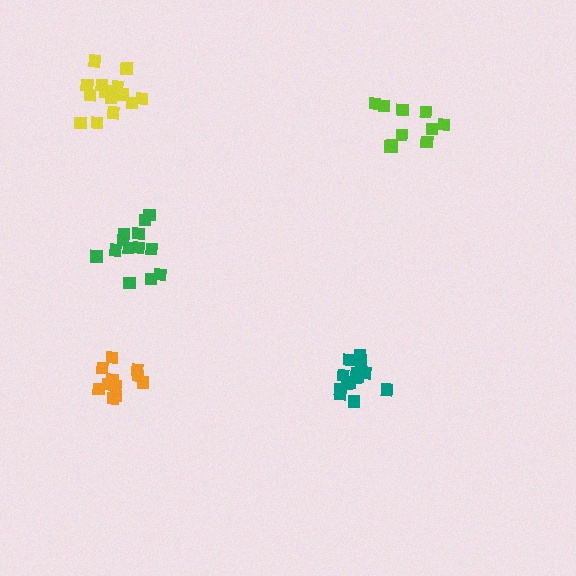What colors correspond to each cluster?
The clusters are colored: green, teal, lime, yellow, orange.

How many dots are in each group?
Group 1: 13 dots, Group 2: 15 dots, Group 3: 10 dots, Group 4: 15 dots, Group 5: 11 dots (64 total).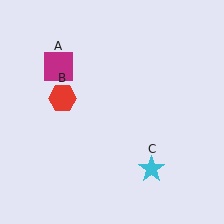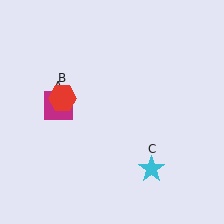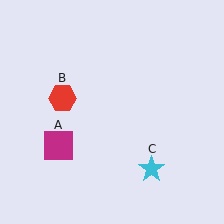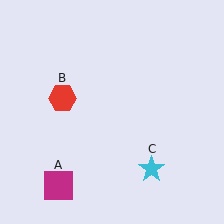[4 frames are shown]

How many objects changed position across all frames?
1 object changed position: magenta square (object A).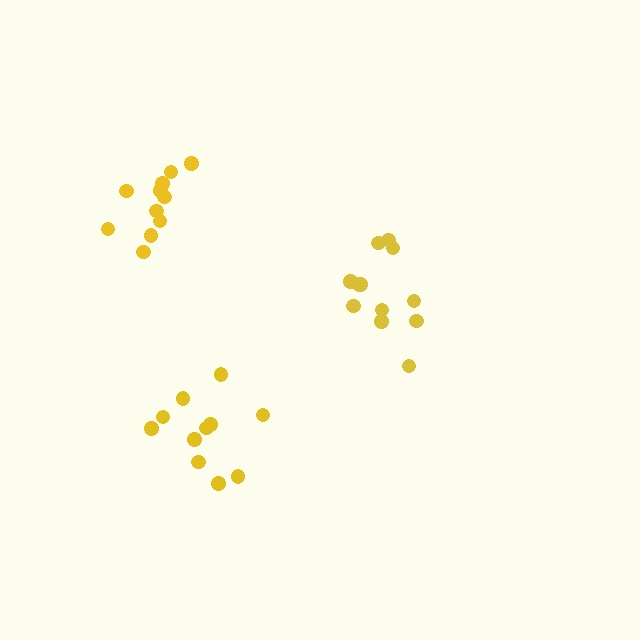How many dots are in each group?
Group 1: 11 dots, Group 2: 12 dots, Group 3: 11 dots (34 total).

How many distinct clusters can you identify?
There are 3 distinct clusters.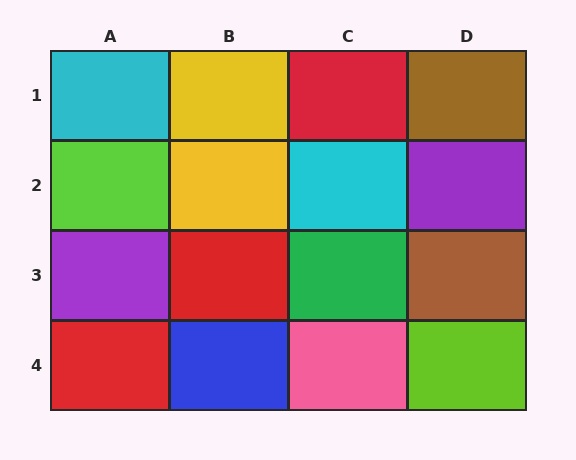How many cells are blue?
1 cell is blue.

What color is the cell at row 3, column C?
Green.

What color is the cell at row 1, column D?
Brown.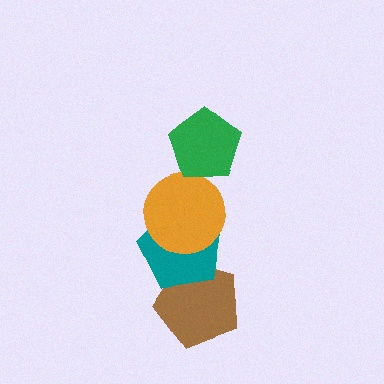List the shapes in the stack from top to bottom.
From top to bottom: the green pentagon, the orange circle, the teal pentagon, the brown pentagon.